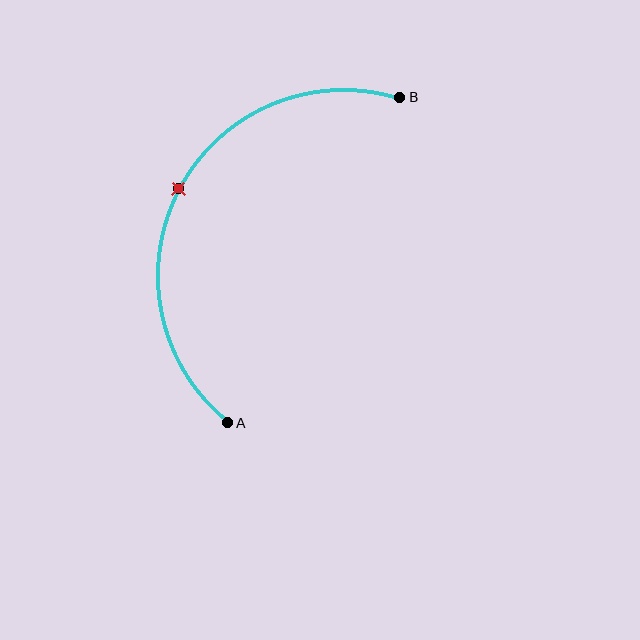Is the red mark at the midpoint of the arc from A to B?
Yes. The red mark lies on the arc at equal arc-length from both A and B — it is the arc midpoint.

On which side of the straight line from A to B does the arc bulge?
The arc bulges to the left of the straight line connecting A and B.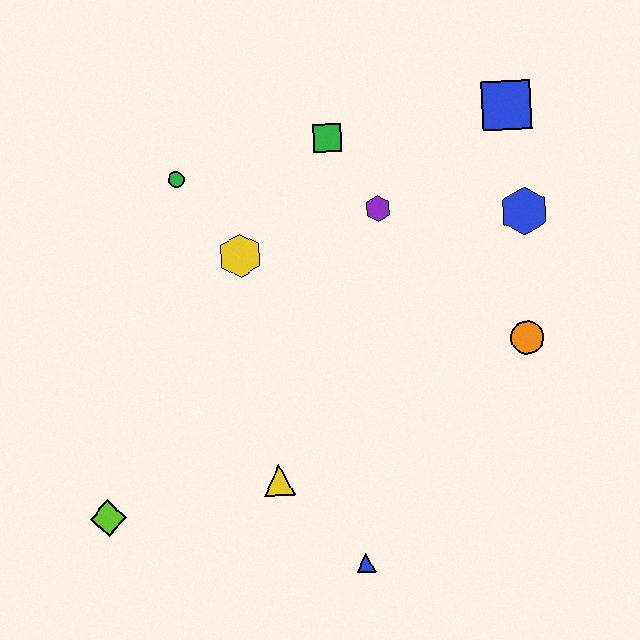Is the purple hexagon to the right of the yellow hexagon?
Yes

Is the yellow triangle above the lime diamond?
Yes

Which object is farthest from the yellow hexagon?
The blue triangle is farthest from the yellow hexagon.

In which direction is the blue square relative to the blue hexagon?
The blue square is above the blue hexagon.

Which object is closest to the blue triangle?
The yellow triangle is closest to the blue triangle.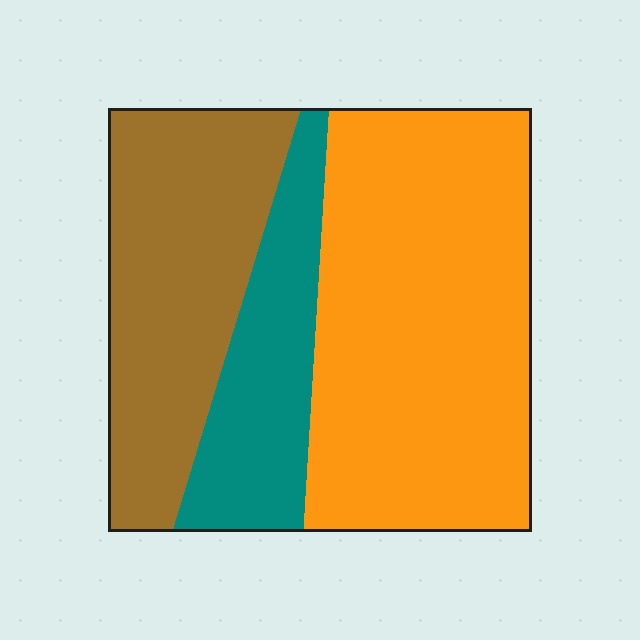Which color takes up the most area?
Orange, at roughly 50%.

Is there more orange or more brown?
Orange.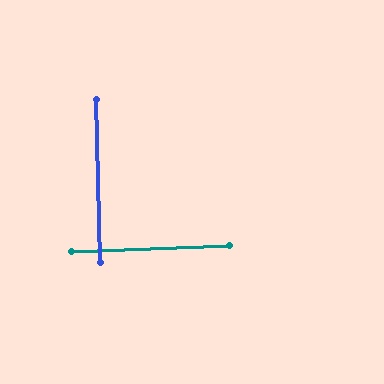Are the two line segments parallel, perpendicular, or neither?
Perpendicular — they meet at approximately 89°.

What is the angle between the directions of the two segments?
Approximately 89 degrees.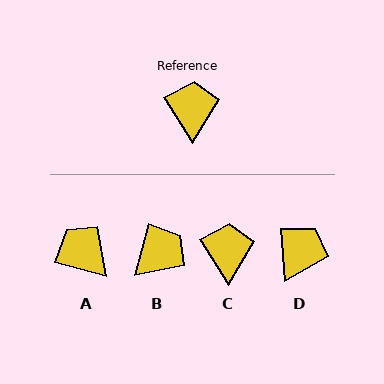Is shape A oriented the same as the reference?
No, it is off by about 42 degrees.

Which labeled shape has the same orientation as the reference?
C.